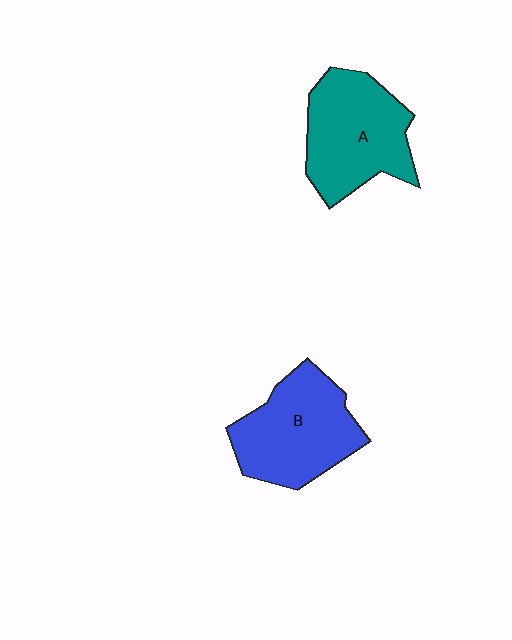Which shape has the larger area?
Shape A (teal).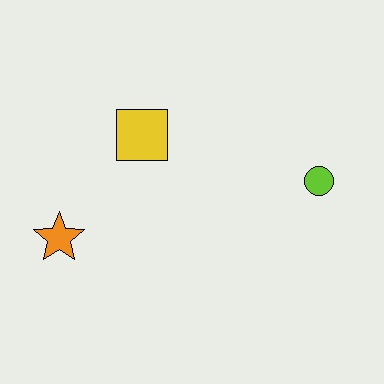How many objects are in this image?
There are 3 objects.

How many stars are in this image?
There is 1 star.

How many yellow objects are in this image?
There is 1 yellow object.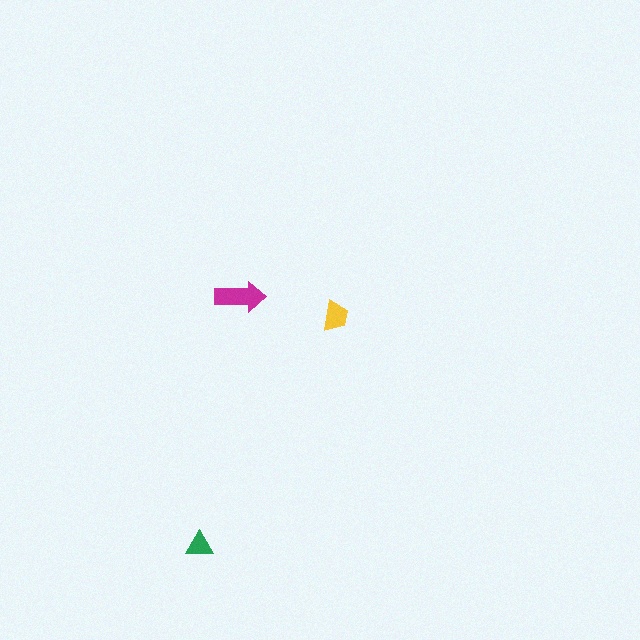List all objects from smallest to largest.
The green triangle, the yellow trapezoid, the magenta arrow.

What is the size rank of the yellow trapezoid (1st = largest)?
2nd.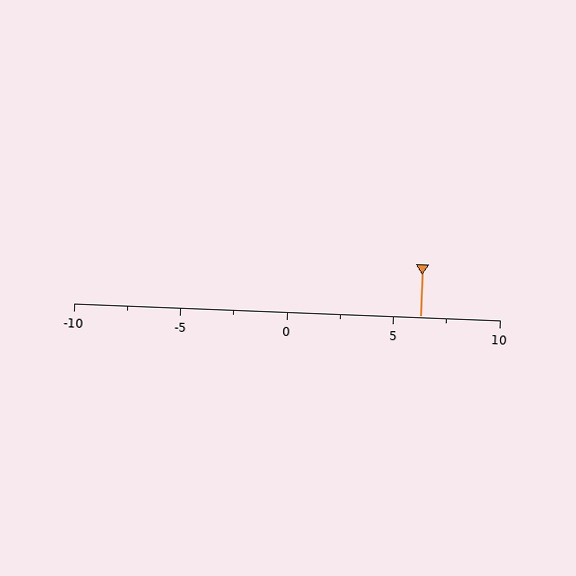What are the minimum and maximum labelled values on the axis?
The axis runs from -10 to 10.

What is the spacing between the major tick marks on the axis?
The major ticks are spaced 5 apart.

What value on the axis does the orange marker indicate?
The marker indicates approximately 6.2.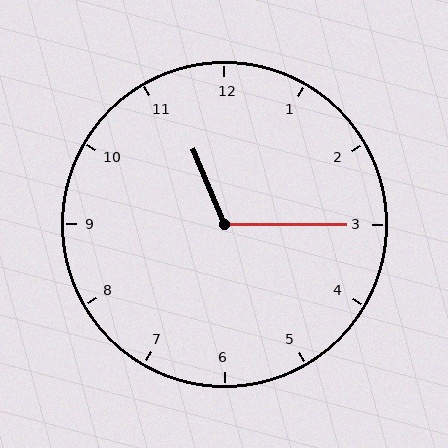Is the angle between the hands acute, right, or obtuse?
It is obtuse.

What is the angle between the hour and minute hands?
Approximately 112 degrees.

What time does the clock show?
11:15.